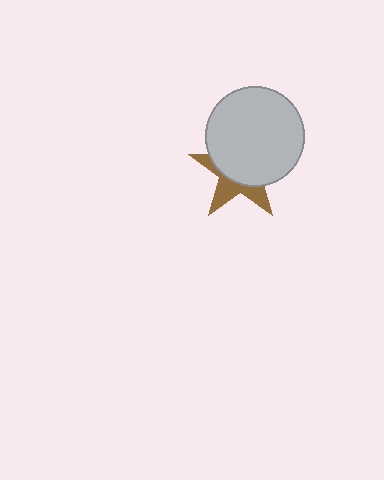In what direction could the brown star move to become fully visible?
The brown star could move down. That would shift it out from behind the light gray circle entirely.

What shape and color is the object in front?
The object in front is a light gray circle.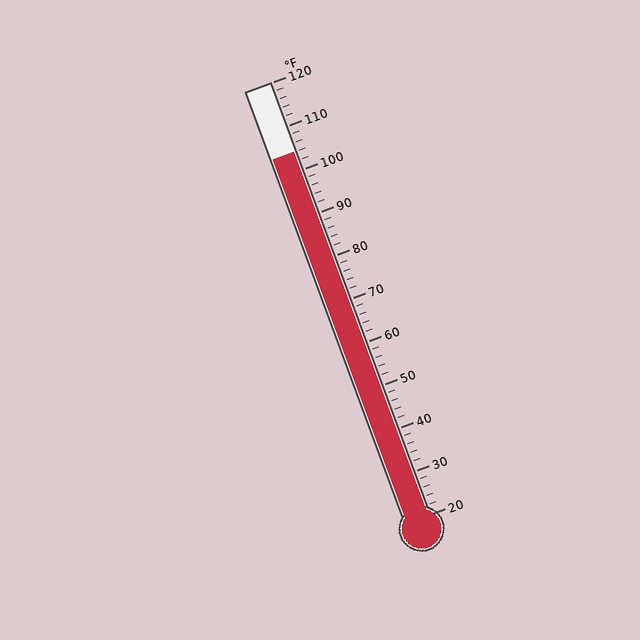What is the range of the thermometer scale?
The thermometer scale ranges from 20°F to 120°F.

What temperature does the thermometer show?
The thermometer shows approximately 104°F.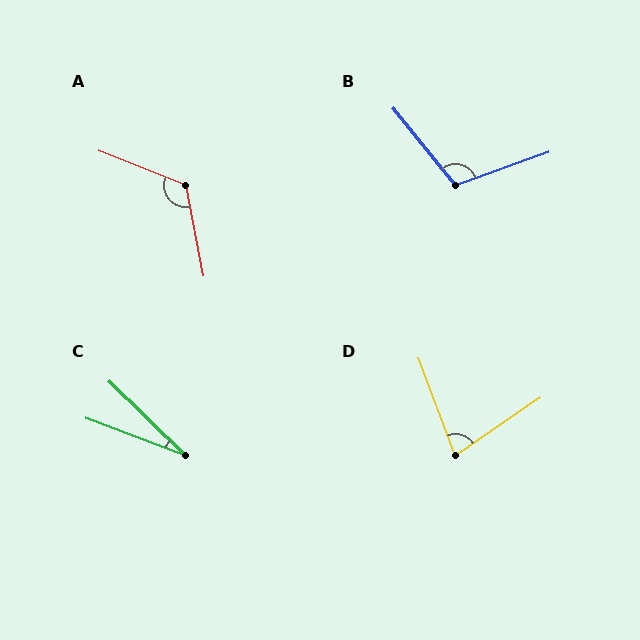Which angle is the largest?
A, at approximately 123 degrees.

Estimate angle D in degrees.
Approximately 76 degrees.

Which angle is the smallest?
C, at approximately 24 degrees.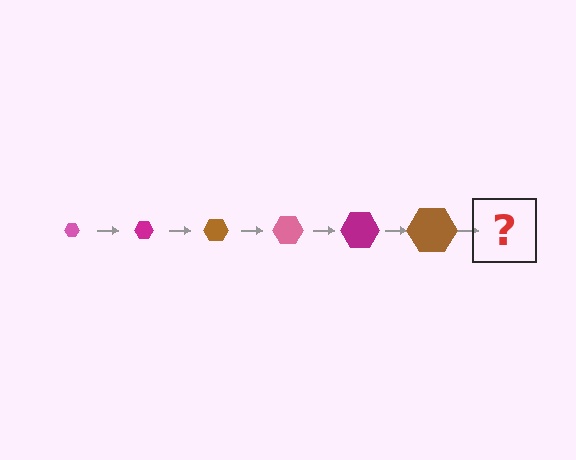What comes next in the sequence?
The next element should be a pink hexagon, larger than the previous one.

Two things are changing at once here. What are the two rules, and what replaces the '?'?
The two rules are that the hexagon grows larger each step and the color cycles through pink, magenta, and brown. The '?' should be a pink hexagon, larger than the previous one.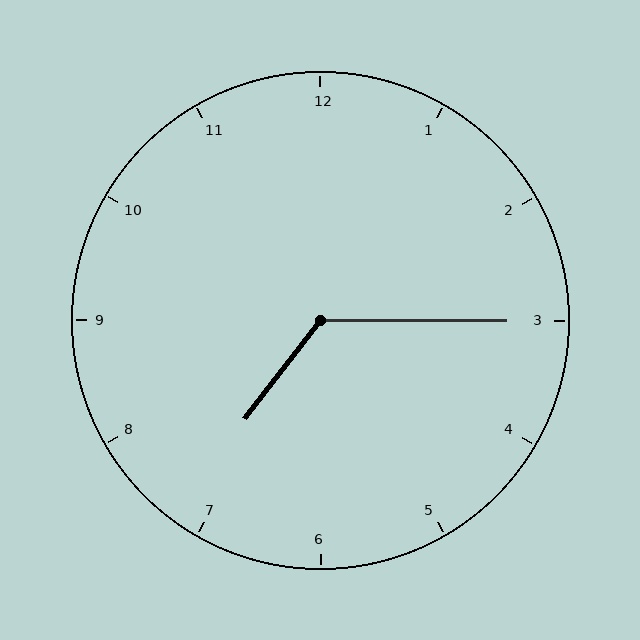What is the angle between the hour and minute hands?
Approximately 128 degrees.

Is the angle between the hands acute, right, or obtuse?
It is obtuse.